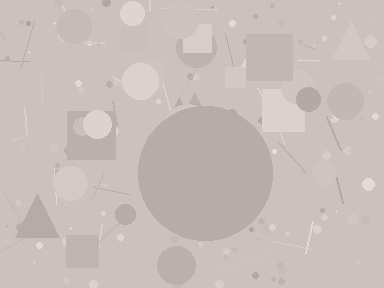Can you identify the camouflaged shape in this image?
The camouflaged shape is a circle.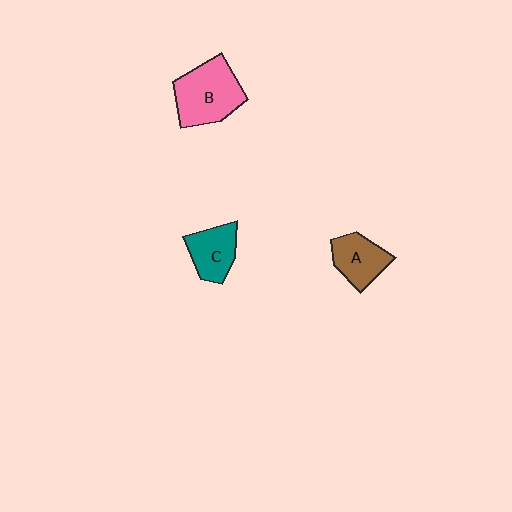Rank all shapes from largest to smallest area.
From largest to smallest: B (pink), A (brown), C (teal).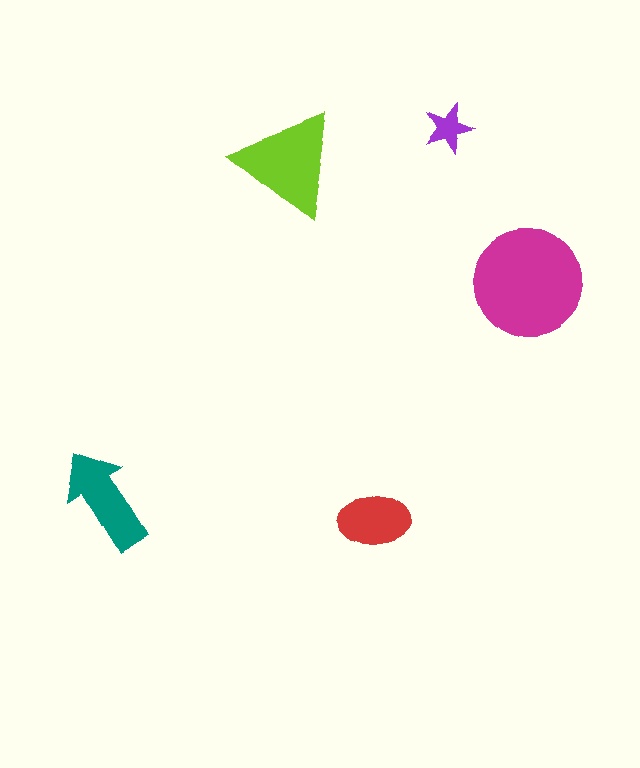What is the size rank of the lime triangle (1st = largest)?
2nd.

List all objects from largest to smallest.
The magenta circle, the lime triangle, the teal arrow, the red ellipse, the purple star.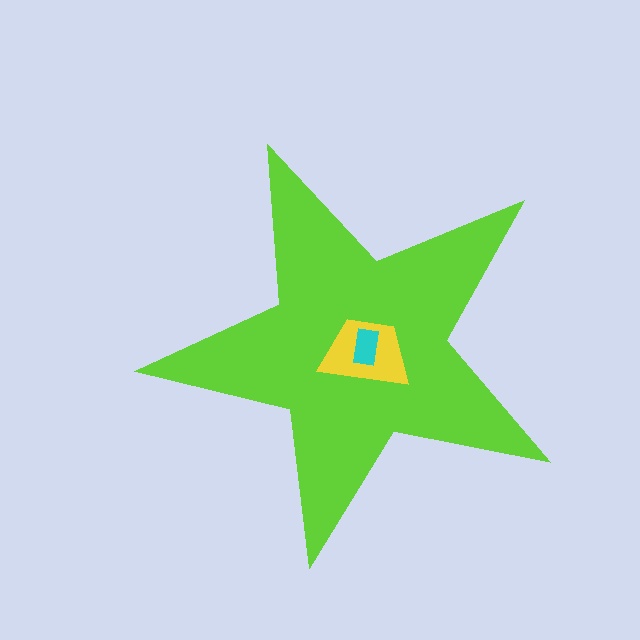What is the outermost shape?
The lime star.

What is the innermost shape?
The cyan rectangle.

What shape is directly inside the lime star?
The yellow trapezoid.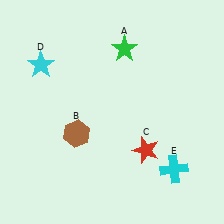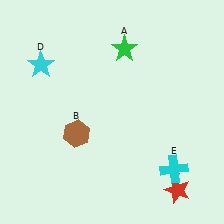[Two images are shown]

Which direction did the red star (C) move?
The red star (C) moved down.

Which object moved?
The red star (C) moved down.